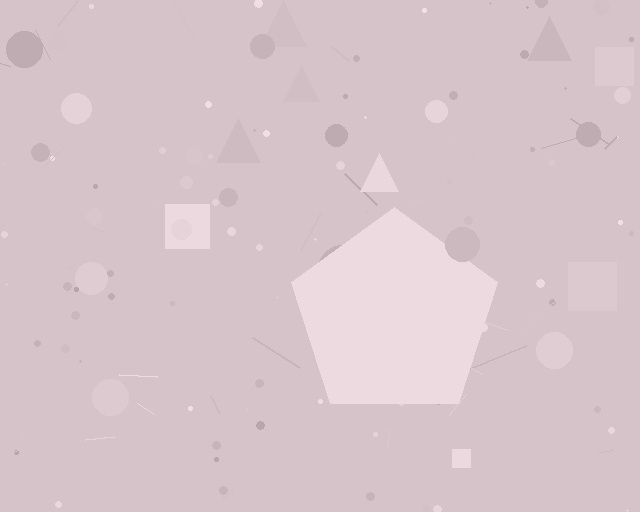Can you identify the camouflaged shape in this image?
The camouflaged shape is a pentagon.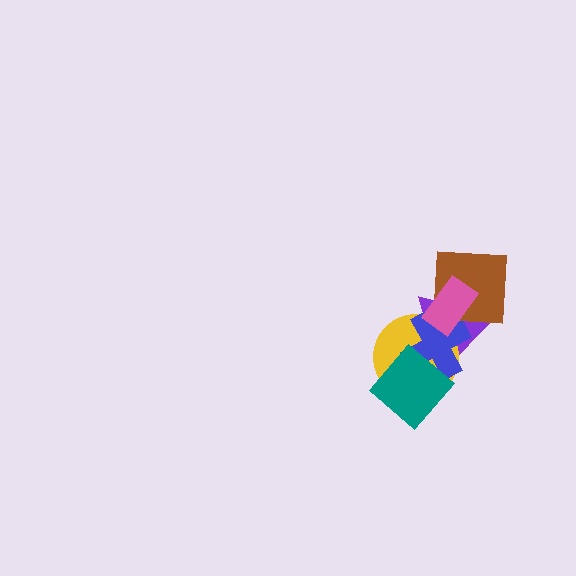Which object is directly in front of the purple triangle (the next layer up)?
The yellow circle is directly in front of the purple triangle.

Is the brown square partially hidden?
Yes, it is partially covered by another shape.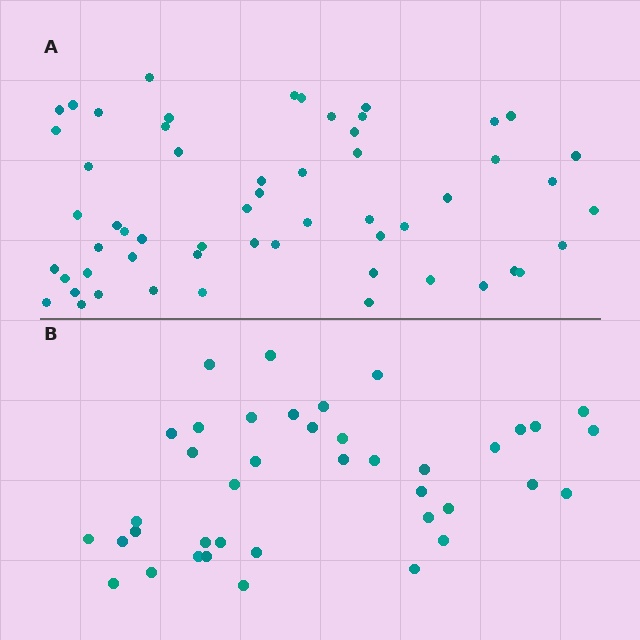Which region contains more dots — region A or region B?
Region A (the top region) has more dots.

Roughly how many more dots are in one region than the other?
Region A has approximately 15 more dots than region B.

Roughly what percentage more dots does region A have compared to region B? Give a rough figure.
About 40% more.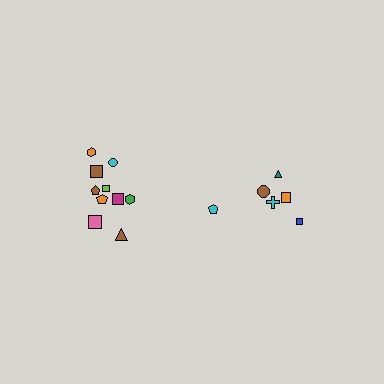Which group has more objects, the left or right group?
The left group.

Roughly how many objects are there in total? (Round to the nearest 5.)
Roughly 15 objects in total.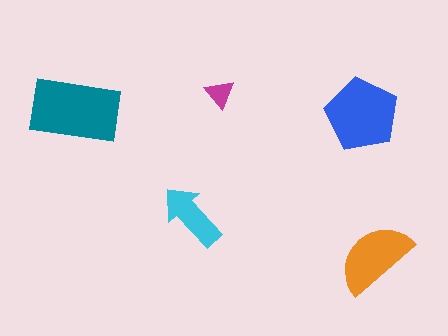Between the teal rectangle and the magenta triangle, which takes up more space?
The teal rectangle.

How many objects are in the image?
There are 5 objects in the image.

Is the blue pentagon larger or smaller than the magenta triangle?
Larger.